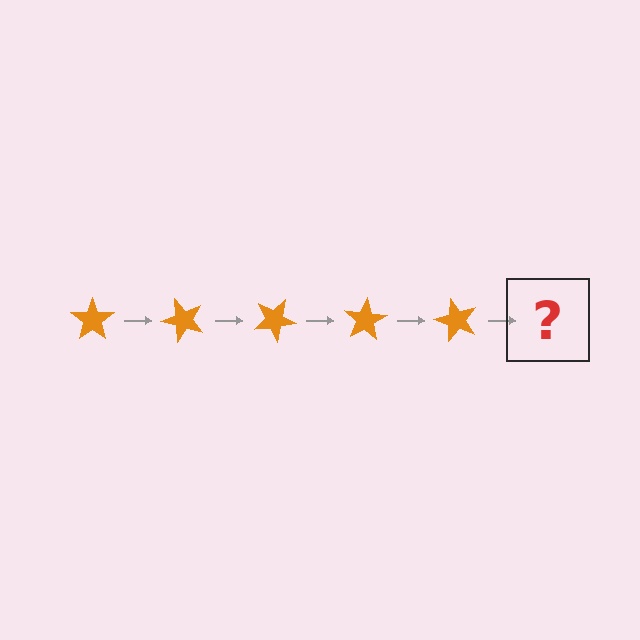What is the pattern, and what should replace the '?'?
The pattern is that the star rotates 50 degrees each step. The '?' should be an orange star rotated 250 degrees.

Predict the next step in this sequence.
The next step is an orange star rotated 250 degrees.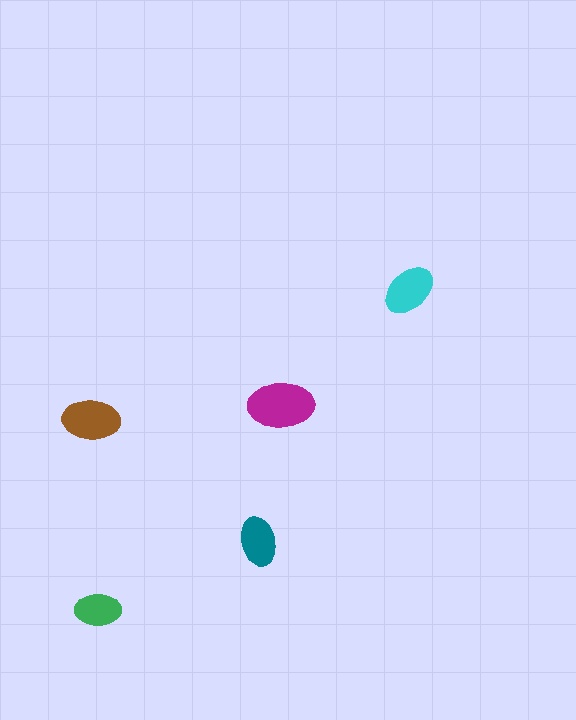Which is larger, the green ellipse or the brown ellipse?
The brown one.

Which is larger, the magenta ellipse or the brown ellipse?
The magenta one.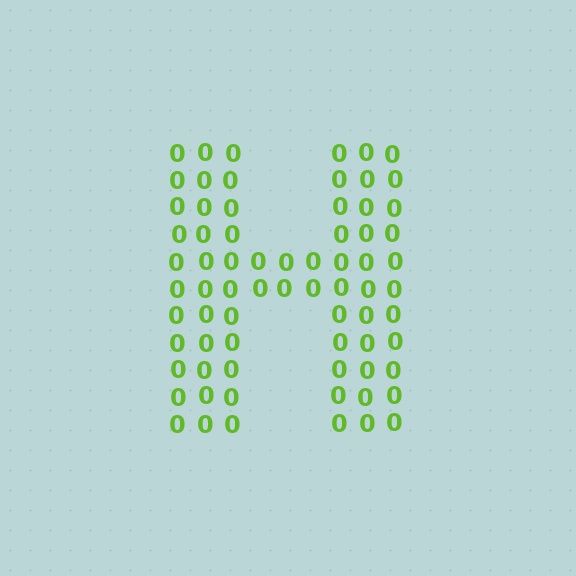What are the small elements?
The small elements are digit 0's.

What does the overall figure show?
The overall figure shows the letter H.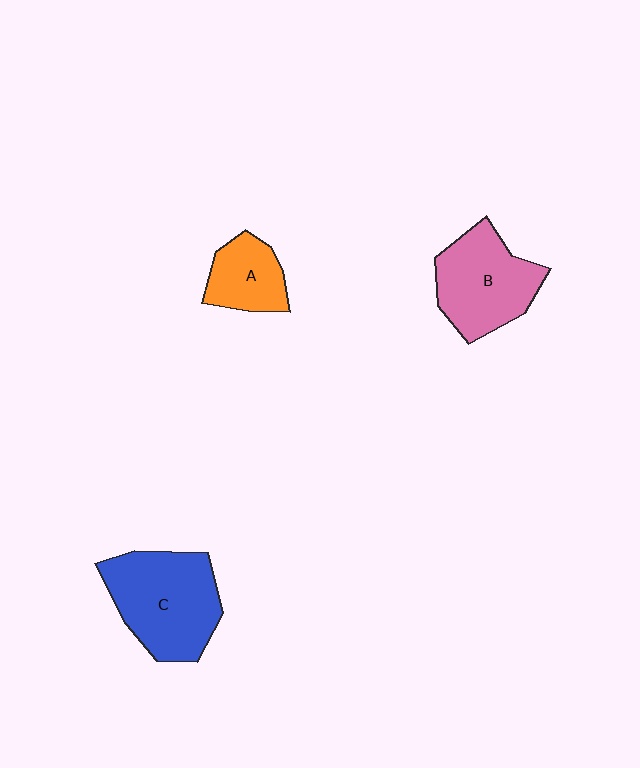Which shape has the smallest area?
Shape A (orange).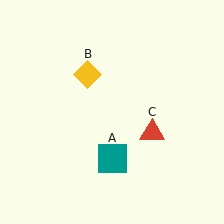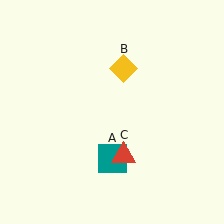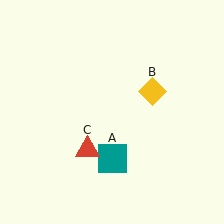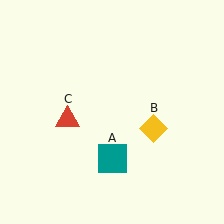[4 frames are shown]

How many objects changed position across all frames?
2 objects changed position: yellow diamond (object B), red triangle (object C).